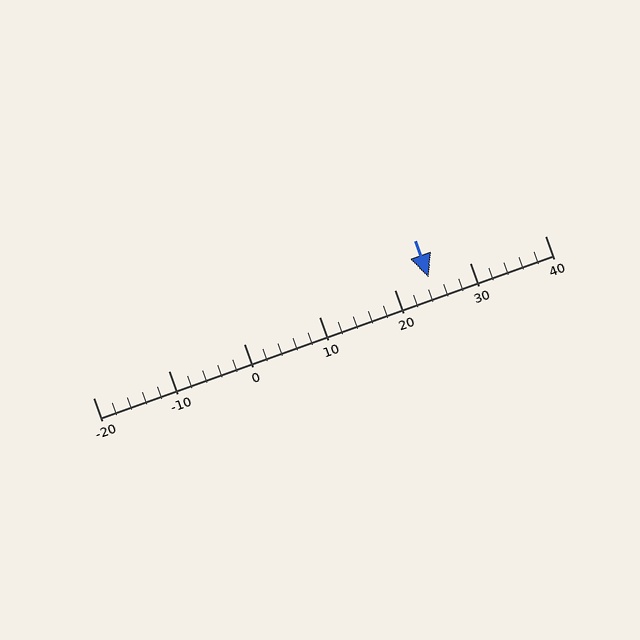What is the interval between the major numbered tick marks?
The major tick marks are spaced 10 units apart.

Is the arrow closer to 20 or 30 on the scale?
The arrow is closer to 20.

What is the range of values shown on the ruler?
The ruler shows values from -20 to 40.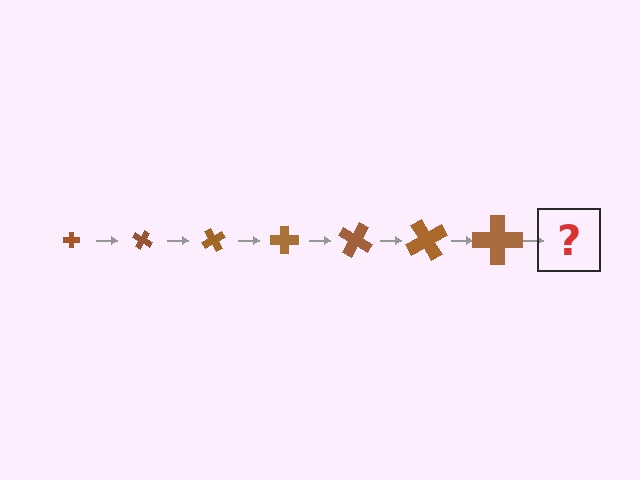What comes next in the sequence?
The next element should be a cross, larger than the previous one and rotated 210 degrees from the start.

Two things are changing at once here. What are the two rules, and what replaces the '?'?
The two rules are that the cross grows larger each step and it rotates 30 degrees each step. The '?' should be a cross, larger than the previous one and rotated 210 degrees from the start.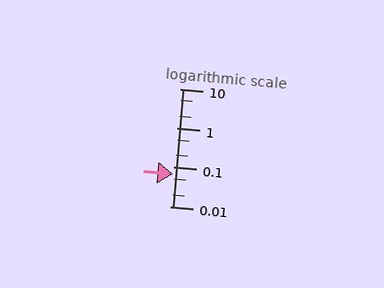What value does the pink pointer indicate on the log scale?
The pointer indicates approximately 0.069.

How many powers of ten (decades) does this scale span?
The scale spans 3 decades, from 0.01 to 10.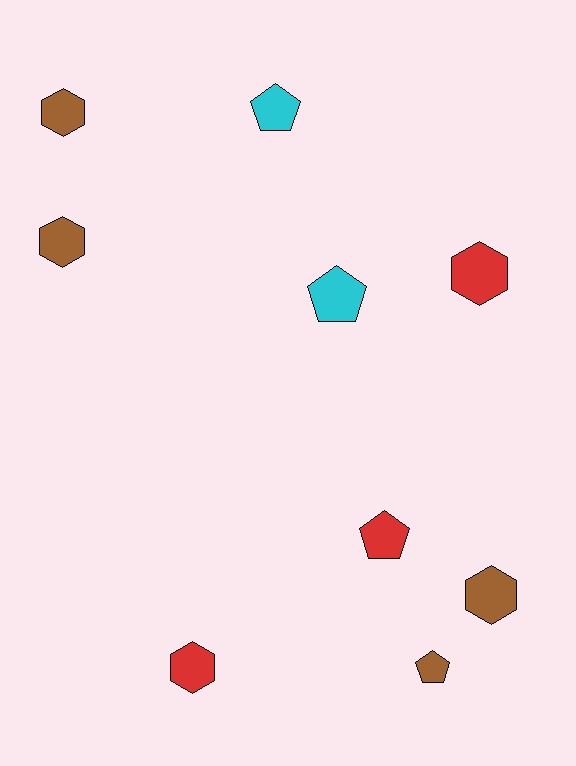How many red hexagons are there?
There are 2 red hexagons.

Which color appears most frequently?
Brown, with 4 objects.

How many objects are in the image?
There are 9 objects.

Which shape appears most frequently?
Hexagon, with 5 objects.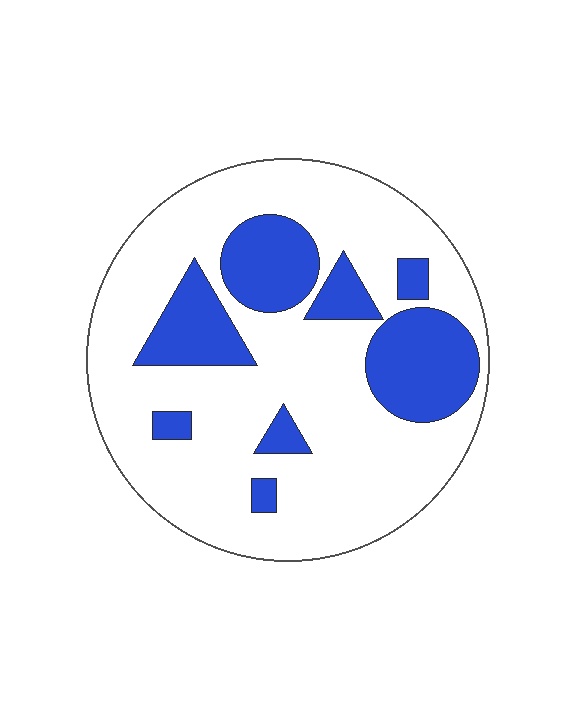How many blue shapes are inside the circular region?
8.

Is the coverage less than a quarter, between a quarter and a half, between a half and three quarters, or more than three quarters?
Between a quarter and a half.